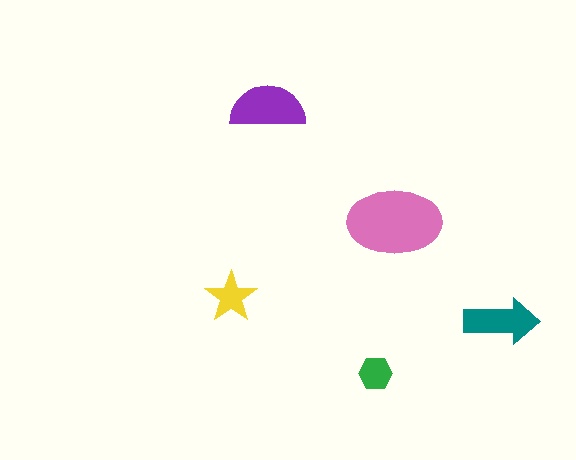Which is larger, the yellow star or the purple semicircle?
The purple semicircle.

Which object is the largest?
The pink ellipse.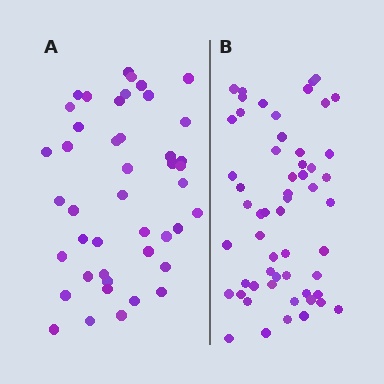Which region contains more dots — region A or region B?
Region B (the right region) has more dots.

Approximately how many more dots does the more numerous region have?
Region B has roughly 12 or so more dots than region A.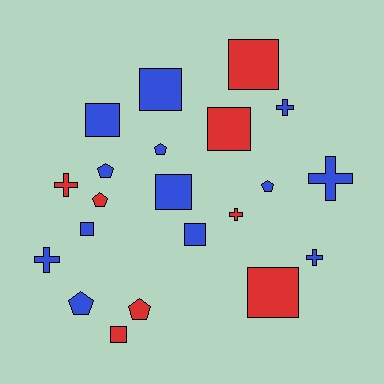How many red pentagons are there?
There are 2 red pentagons.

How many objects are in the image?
There are 21 objects.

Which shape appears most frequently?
Square, with 9 objects.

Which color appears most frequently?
Blue, with 13 objects.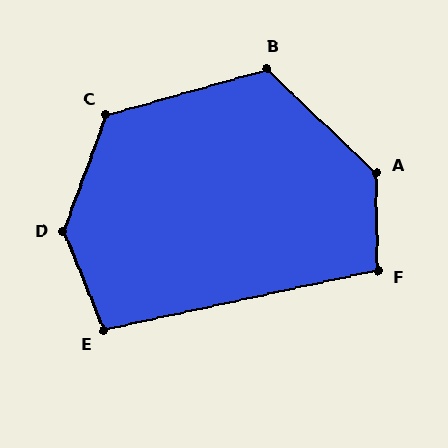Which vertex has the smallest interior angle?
E, at approximately 100 degrees.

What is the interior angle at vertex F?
Approximately 102 degrees (obtuse).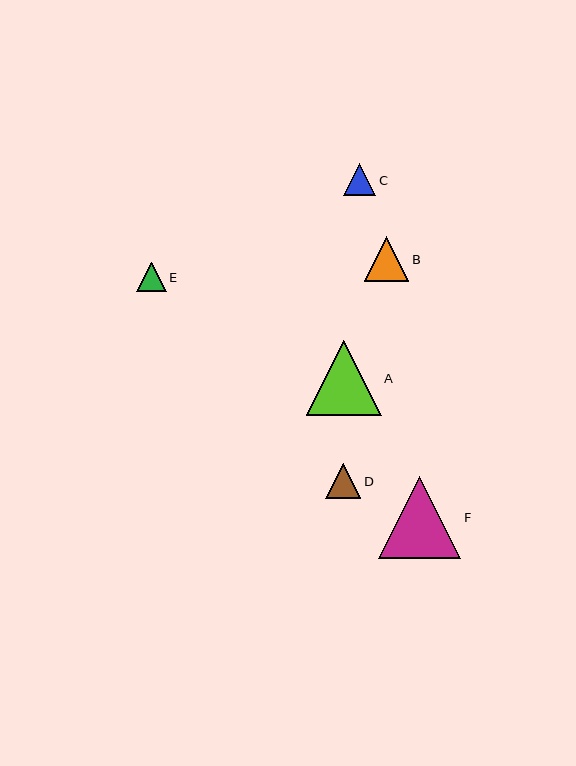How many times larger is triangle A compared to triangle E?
Triangle A is approximately 2.5 times the size of triangle E.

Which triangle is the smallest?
Triangle E is the smallest with a size of approximately 30 pixels.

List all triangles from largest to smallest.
From largest to smallest: F, A, B, D, C, E.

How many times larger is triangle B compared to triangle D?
Triangle B is approximately 1.3 times the size of triangle D.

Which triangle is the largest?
Triangle F is the largest with a size of approximately 82 pixels.